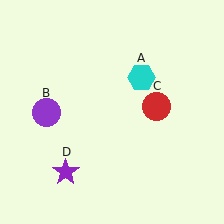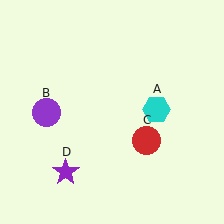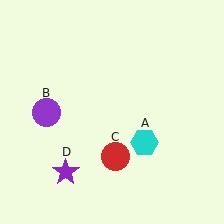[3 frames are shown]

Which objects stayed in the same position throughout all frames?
Purple circle (object B) and purple star (object D) remained stationary.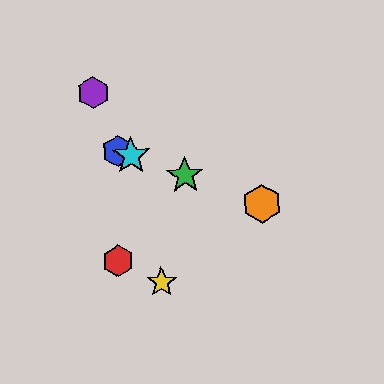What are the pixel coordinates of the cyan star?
The cyan star is at (131, 156).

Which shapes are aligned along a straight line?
The blue hexagon, the green star, the orange hexagon, the cyan star are aligned along a straight line.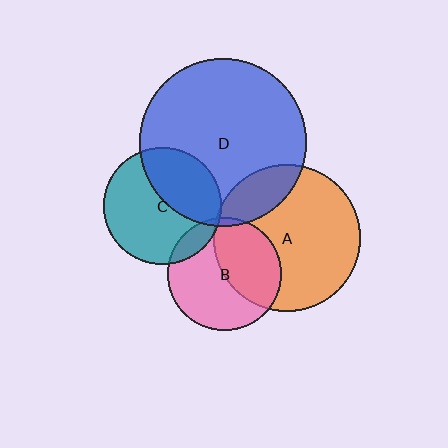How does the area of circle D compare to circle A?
Approximately 1.3 times.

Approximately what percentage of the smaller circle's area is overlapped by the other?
Approximately 40%.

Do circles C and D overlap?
Yes.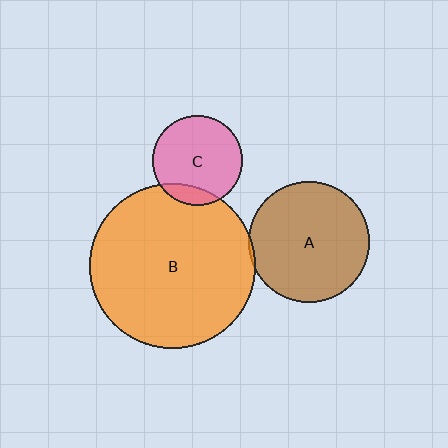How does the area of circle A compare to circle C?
Approximately 1.8 times.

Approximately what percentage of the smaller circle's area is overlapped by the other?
Approximately 5%.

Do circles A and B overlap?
Yes.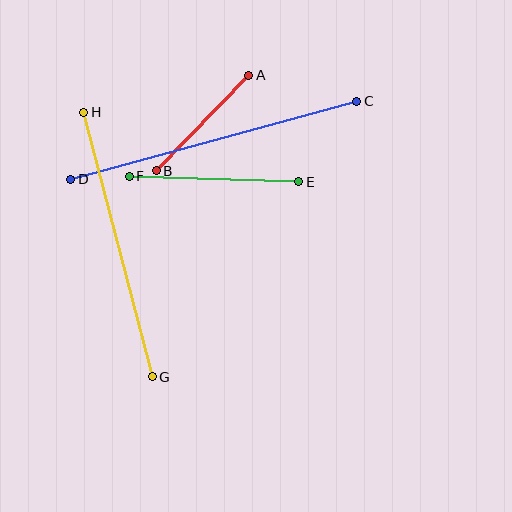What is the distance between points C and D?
The distance is approximately 297 pixels.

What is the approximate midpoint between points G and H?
The midpoint is at approximately (118, 244) pixels.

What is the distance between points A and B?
The distance is approximately 133 pixels.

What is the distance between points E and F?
The distance is approximately 170 pixels.